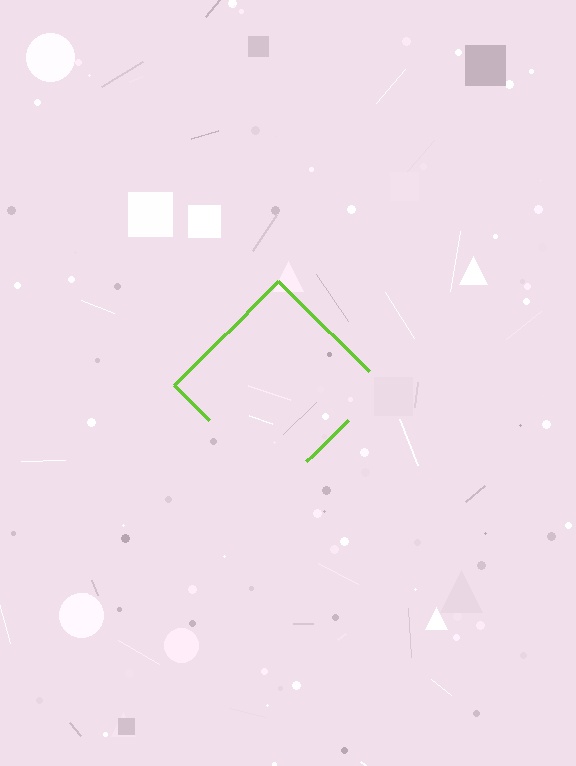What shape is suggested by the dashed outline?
The dashed outline suggests a diamond.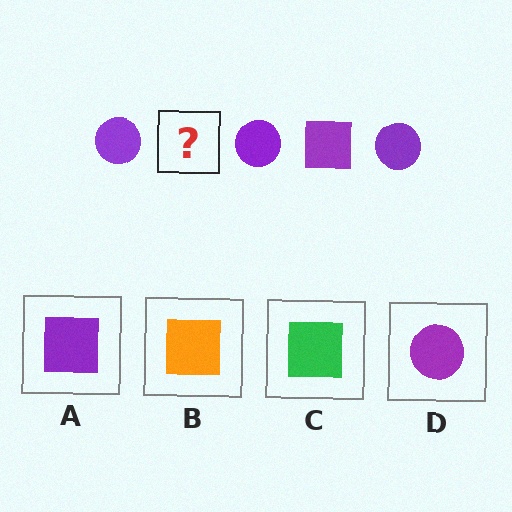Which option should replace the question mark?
Option A.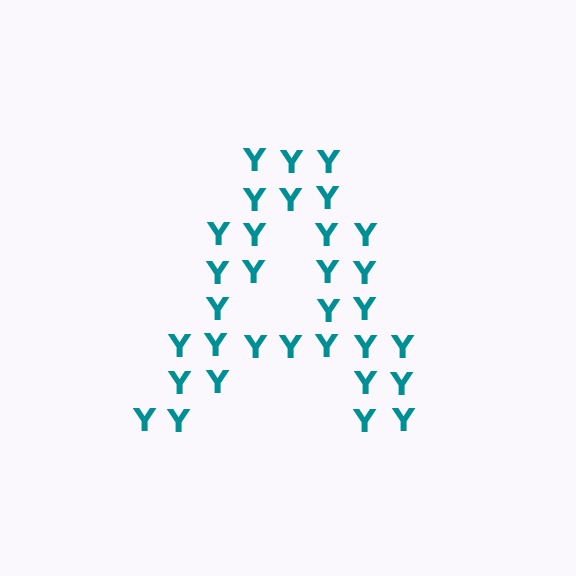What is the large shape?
The large shape is the letter A.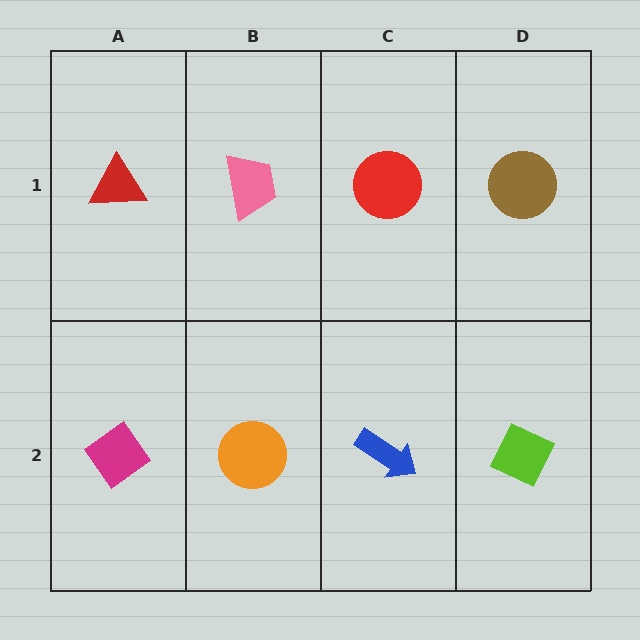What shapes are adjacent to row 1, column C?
A blue arrow (row 2, column C), a pink trapezoid (row 1, column B), a brown circle (row 1, column D).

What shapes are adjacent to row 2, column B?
A pink trapezoid (row 1, column B), a magenta diamond (row 2, column A), a blue arrow (row 2, column C).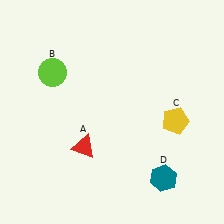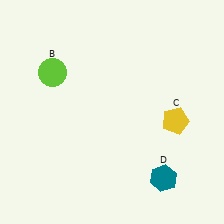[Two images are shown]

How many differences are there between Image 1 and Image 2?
There is 1 difference between the two images.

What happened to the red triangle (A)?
The red triangle (A) was removed in Image 2. It was in the bottom-left area of Image 1.